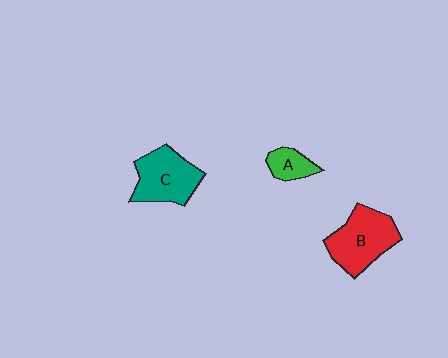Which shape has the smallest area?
Shape A (green).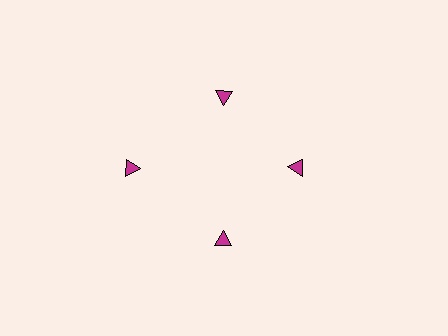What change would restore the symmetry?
The symmetry would be restored by moving it inward, back onto the ring so that all 4 triangles sit at equal angles and equal distance from the center.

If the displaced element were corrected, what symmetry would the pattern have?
It would have 4-fold rotational symmetry — the pattern would map onto itself every 90 degrees.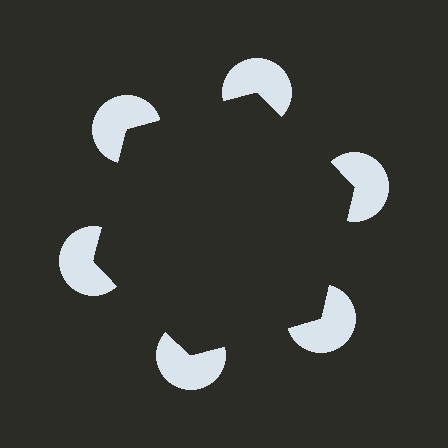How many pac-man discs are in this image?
There are 6 — one at each vertex of the illusory hexagon.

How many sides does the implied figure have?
6 sides.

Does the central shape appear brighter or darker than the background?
It typically appears slightly darker than the background, even though no actual brightness change is drawn.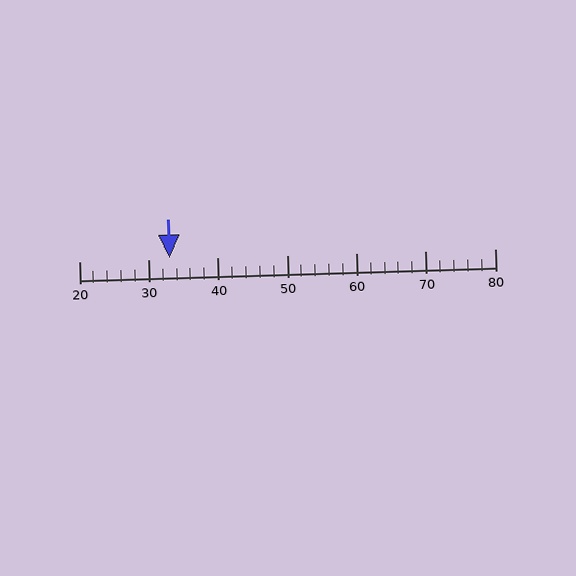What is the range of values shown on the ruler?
The ruler shows values from 20 to 80.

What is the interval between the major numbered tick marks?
The major tick marks are spaced 10 units apart.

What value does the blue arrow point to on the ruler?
The blue arrow points to approximately 33.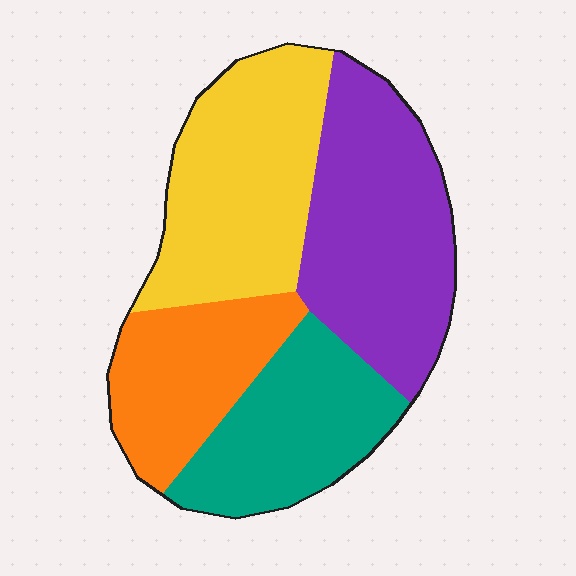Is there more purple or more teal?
Purple.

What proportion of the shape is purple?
Purple takes up between a quarter and a half of the shape.